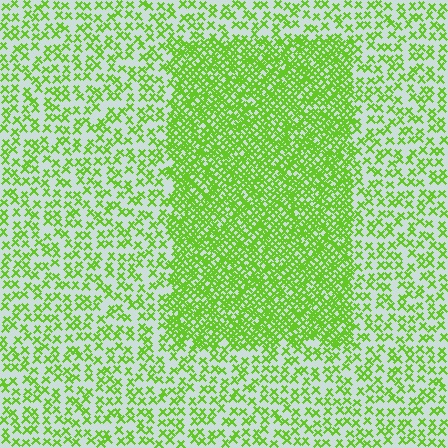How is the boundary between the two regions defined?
The boundary is defined by a change in element density (approximately 2.4x ratio). All elements are the same color, size, and shape.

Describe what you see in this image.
The image contains small lime elements arranged at two different densities. A rectangle-shaped region is visible where the elements are more densely packed than the surrounding area.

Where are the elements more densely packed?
The elements are more densely packed inside the rectangle boundary.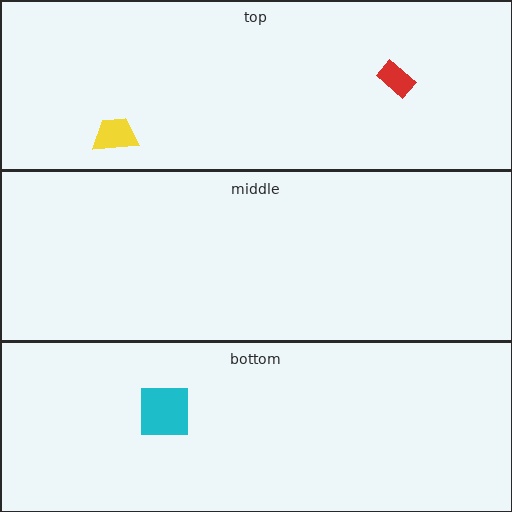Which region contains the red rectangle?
The top region.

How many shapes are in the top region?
2.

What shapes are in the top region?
The red rectangle, the yellow trapezoid.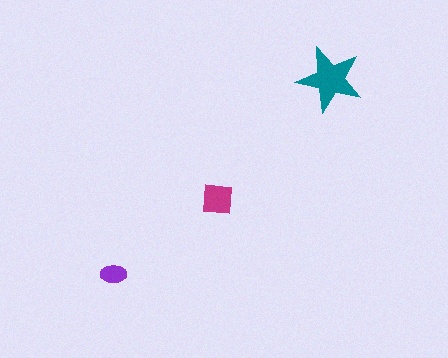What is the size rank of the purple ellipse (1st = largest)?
3rd.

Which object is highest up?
The teal star is topmost.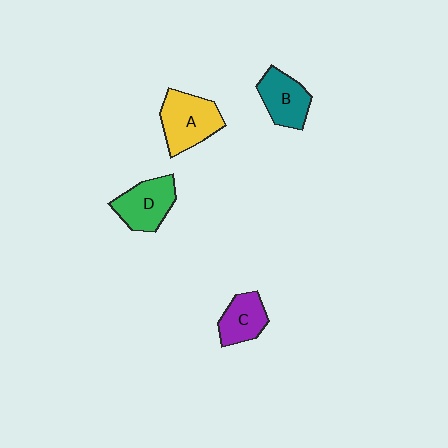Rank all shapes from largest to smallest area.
From largest to smallest: A (yellow), D (green), B (teal), C (purple).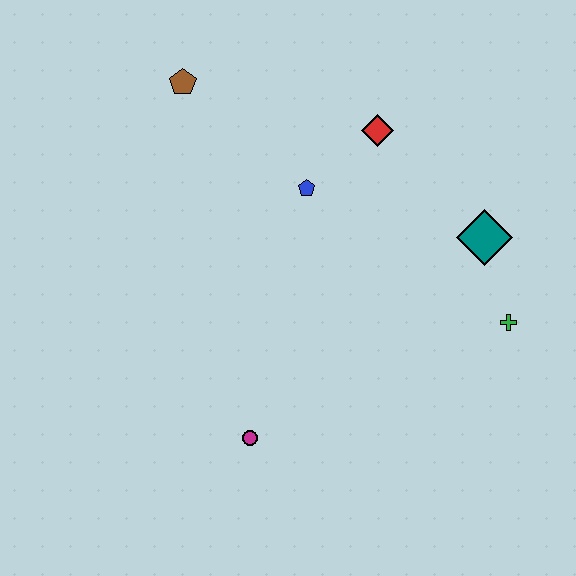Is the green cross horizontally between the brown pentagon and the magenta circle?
No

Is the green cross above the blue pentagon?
No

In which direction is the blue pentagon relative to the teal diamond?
The blue pentagon is to the left of the teal diamond.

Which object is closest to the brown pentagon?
The blue pentagon is closest to the brown pentagon.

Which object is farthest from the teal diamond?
The brown pentagon is farthest from the teal diamond.